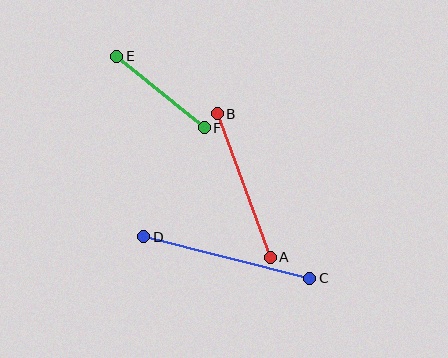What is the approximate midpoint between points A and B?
The midpoint is at approximately (244, 185) pixels.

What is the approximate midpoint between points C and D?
The midpoint is at approximately (227, 258) pixels.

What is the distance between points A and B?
The distance is approximately 153 pixels.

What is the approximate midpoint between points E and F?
The midpoint is at approximately (161, 92) pixels.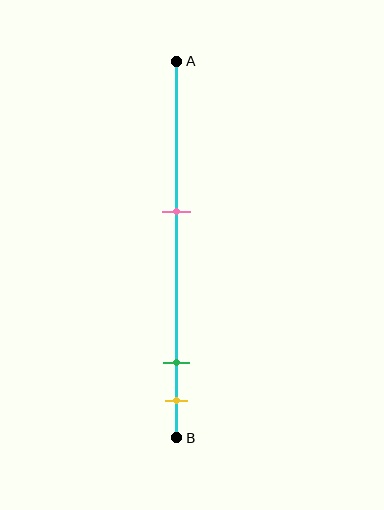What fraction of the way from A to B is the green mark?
The green mark is approximately 80% (0.8) of the way from A to B.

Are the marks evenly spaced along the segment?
No, the marks are not evenly spaced.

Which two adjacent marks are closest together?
The green and yellow marks are the closest adjacent pair.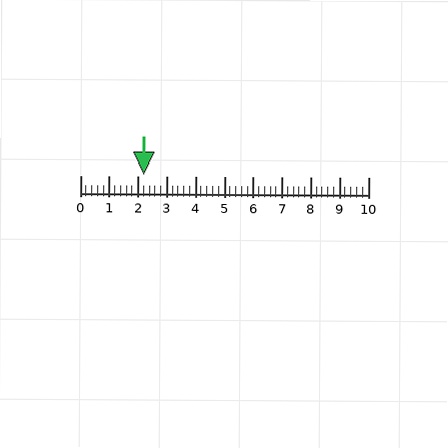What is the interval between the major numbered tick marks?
The major tick marks are spaced 1 units apart.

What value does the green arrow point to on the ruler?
The green arrow points to approximately 2.2.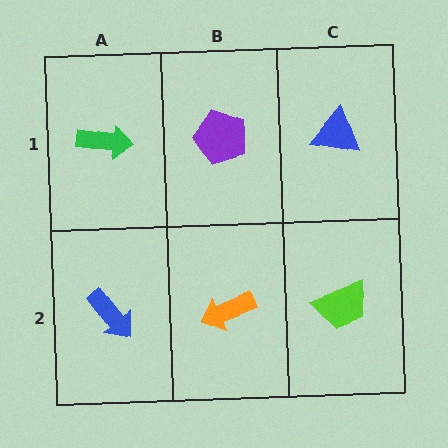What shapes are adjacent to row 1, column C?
A lime trapezoid (row 2, column C), a purple pentagon (row 1, column B).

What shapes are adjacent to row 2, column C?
A blue triangle (row 1, column C), an orange arrow (row 2, column B).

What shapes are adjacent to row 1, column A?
A blue arrow (row 2, column A), a purple pentagon (row 1, column B).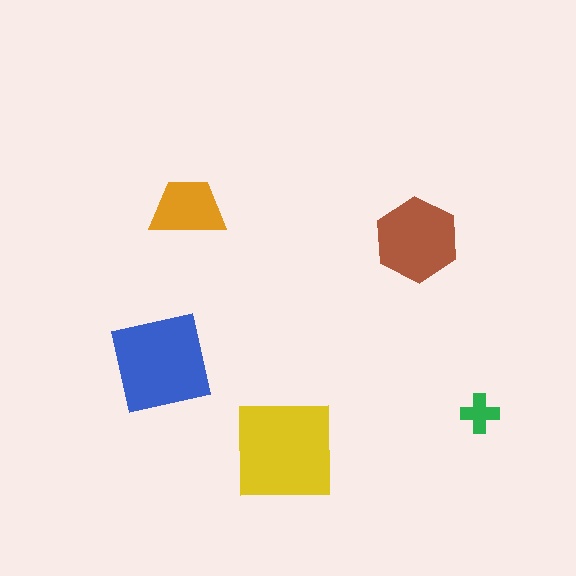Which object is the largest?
The yellow square.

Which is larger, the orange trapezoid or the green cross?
The orange trapezoid.